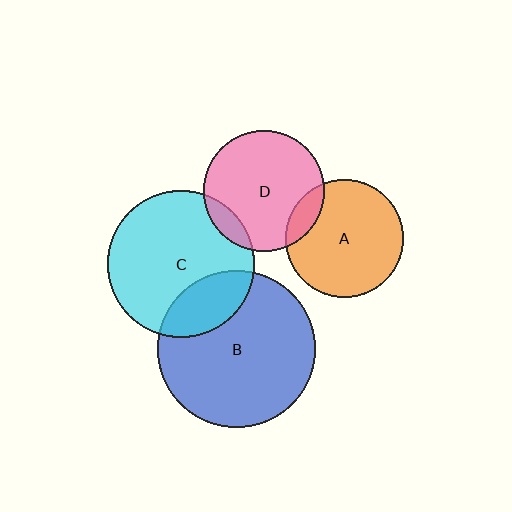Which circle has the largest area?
Circle B (blue).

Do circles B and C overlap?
Yes.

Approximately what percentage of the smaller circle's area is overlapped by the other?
Approximately 25%.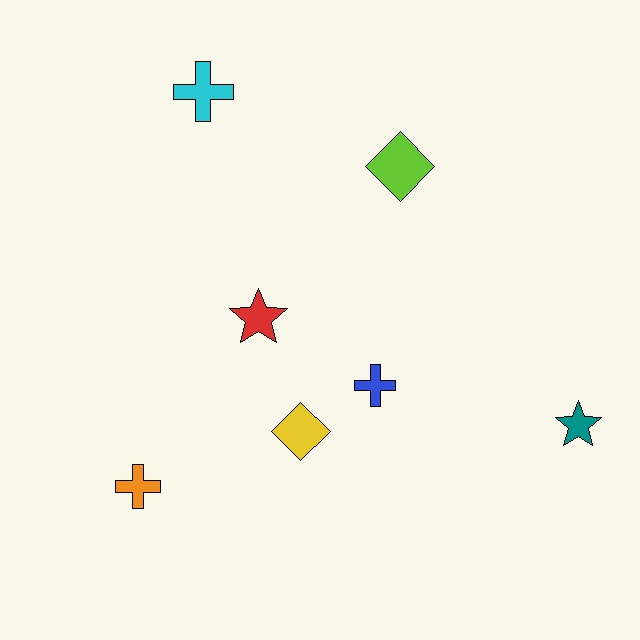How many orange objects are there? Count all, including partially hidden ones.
There is 1 orange object.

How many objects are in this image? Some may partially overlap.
There are 7 objects.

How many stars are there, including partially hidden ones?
There are 2 stars.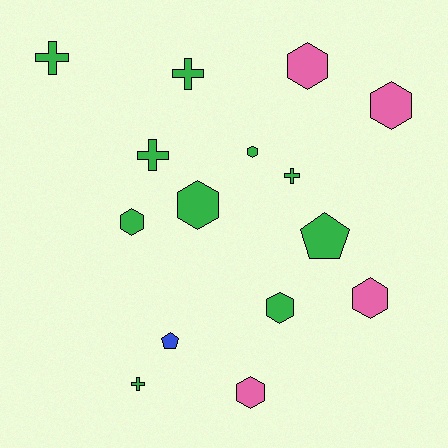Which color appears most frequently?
Green, with 10 objects.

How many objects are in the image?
There are 15 objects.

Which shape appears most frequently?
Hexagon, with 8 objects.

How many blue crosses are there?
There are no blue crosses.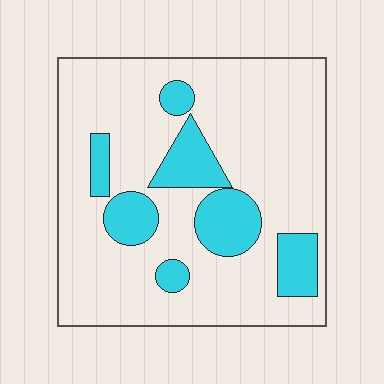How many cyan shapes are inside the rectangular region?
7.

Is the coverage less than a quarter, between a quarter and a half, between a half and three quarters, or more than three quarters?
Less than a quarter.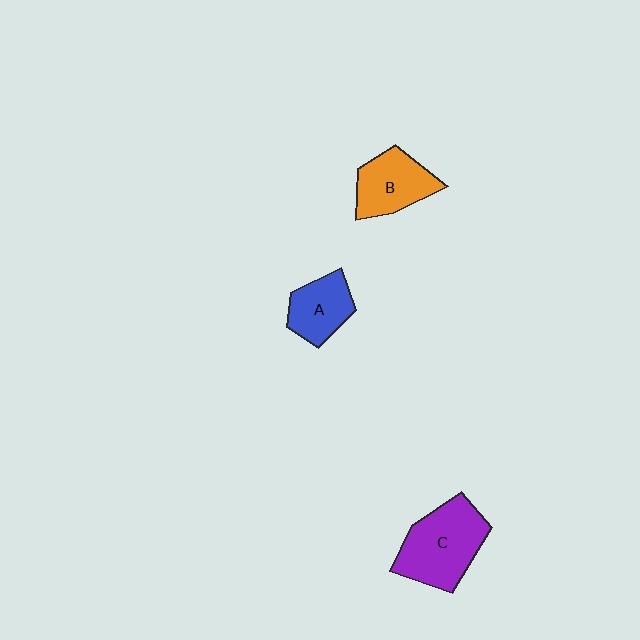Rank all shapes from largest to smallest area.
From largest to smallest: C (purple), B (orange), A (blue).